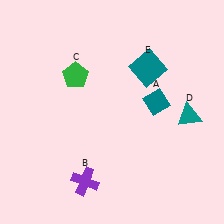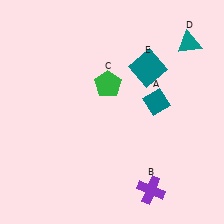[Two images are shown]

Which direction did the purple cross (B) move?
The purple cross (B) moved right.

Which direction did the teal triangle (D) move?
The teal triangle (D) moved up.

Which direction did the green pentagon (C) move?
The green pentagon (C) moved right.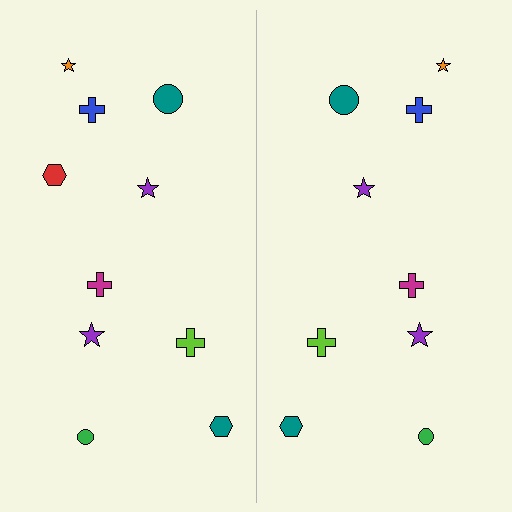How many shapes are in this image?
There are 19 shapes in this image.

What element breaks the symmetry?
A red hexagon is missing from the right side.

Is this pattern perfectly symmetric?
No, the pattern is not perfectly symmetric. A red hexagon is missing from the right side.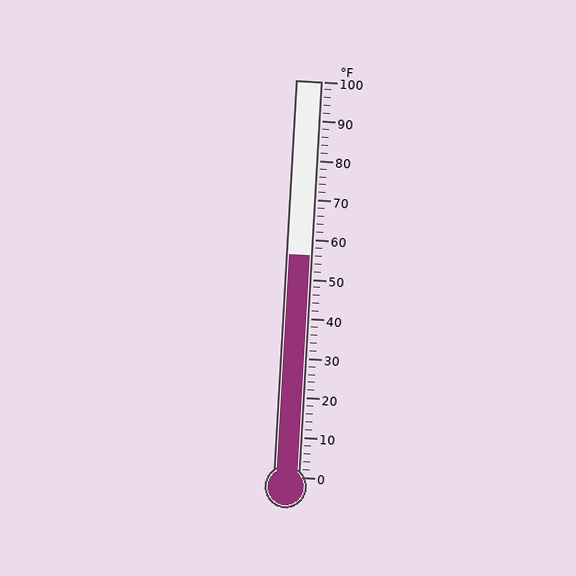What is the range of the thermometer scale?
The thermometer scale ranges from 0°F to 100°F.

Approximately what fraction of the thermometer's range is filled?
The thermometer is filled to approximately 55% of its range.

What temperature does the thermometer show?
The thermometer shows approximately 56°F.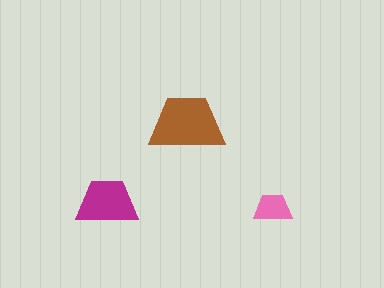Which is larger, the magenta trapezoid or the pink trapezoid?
The magenta one.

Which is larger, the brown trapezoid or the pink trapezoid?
The brown one.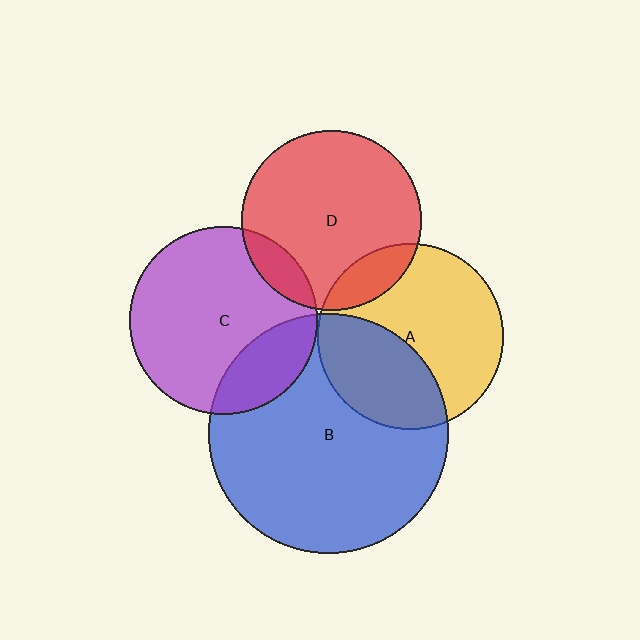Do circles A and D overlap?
Yes.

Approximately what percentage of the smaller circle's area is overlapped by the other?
Approximately 15%.